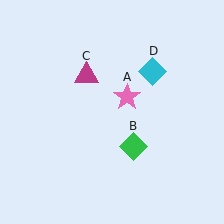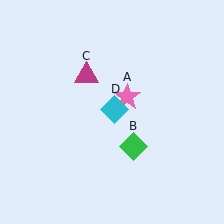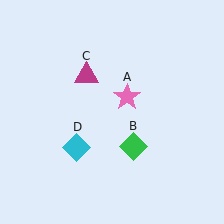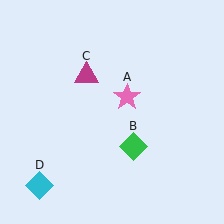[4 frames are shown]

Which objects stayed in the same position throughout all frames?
Pink star (object A) and green diamond (object B) and magenta triangle (object C) remained stationary.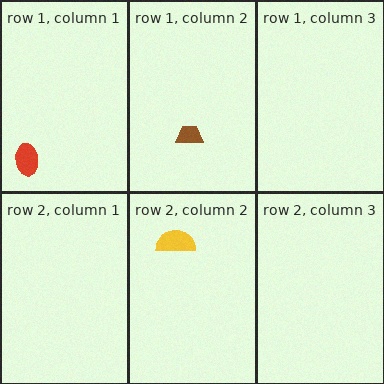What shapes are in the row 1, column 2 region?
The brown trapezoid.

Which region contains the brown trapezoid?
The row 1, column 2 region.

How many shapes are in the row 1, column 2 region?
1.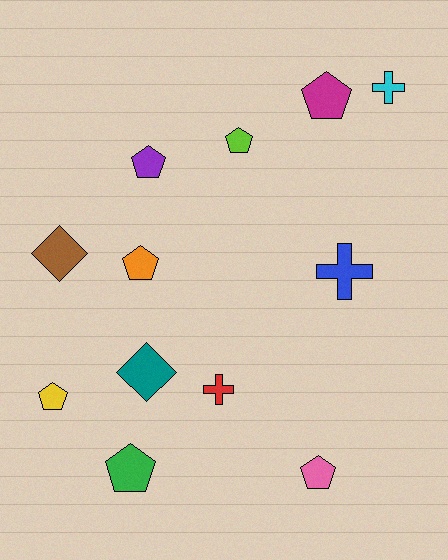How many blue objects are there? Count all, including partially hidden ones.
There is 1 blue object.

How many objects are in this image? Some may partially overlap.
There are 12 objects.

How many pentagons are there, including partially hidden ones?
There are 7 pentagons.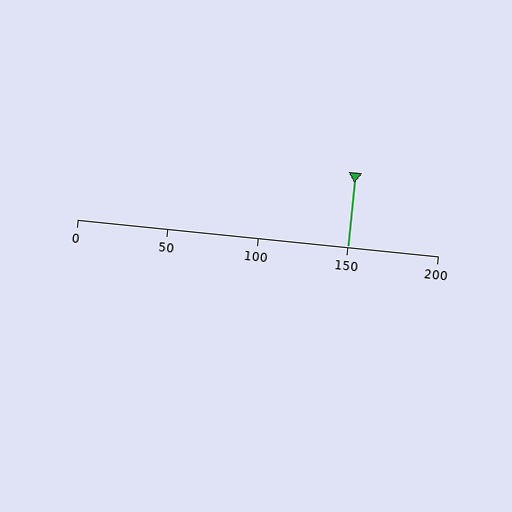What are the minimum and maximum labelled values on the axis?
The axis runs from 0 to 200.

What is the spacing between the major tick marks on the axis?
The major ticks are spaced 50 apart.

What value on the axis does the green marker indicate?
The marker indicates approximately 150.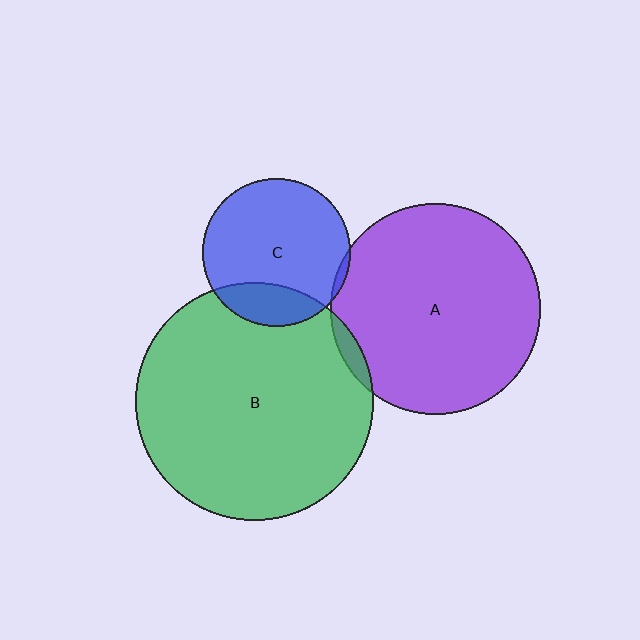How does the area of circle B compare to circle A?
Approximately 1.3 times.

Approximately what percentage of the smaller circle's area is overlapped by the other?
Approximately 5%.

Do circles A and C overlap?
Yes.